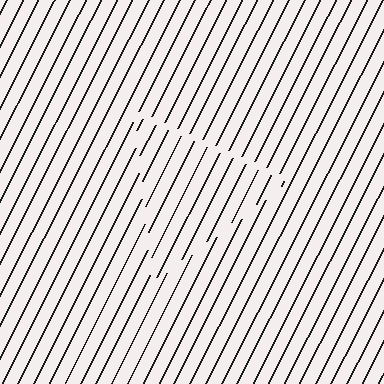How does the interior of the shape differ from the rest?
The interior of the shape contains the same grating, shifted by half a period — the contour is defined by the phase discontinuity where line-ends from the inner and outer gratings abut.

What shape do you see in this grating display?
An illusory triangle. The interior of the shape contains the same grating, shifted by half a period — the contour is defined by the phase discontinuity where line-ends from the inner and outer gratings abut.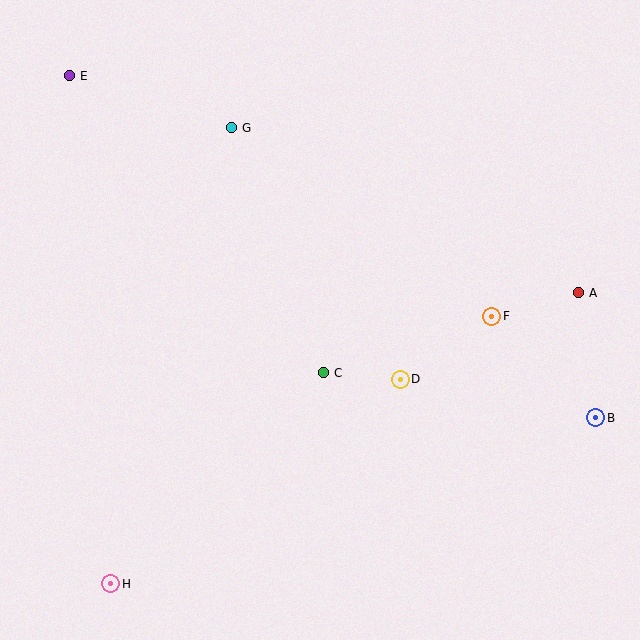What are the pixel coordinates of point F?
Point F is at (492, 316).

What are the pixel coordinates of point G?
Point G is at (231, 128).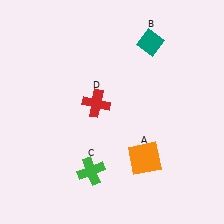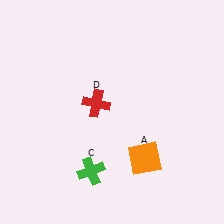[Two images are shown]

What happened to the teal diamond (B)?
The teal diamond (B) was removed in Image 2. It was in the top-right area of Image 1.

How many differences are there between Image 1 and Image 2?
There is 1 difference between the two images.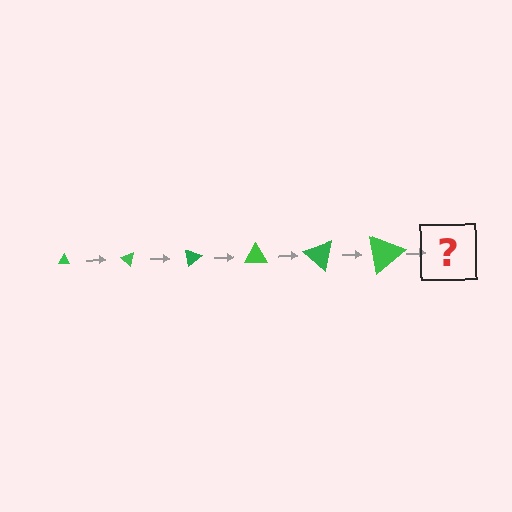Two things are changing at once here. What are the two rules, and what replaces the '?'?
The two rules are that the triangle grows larger each step and it rotates 40 degrees each step. The '?' should be a triangle, larger than the previous one and rotated 240 degrees from the start.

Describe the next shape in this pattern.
It should be a triangle, larger than the previous one and rotated 240 degrees from the start.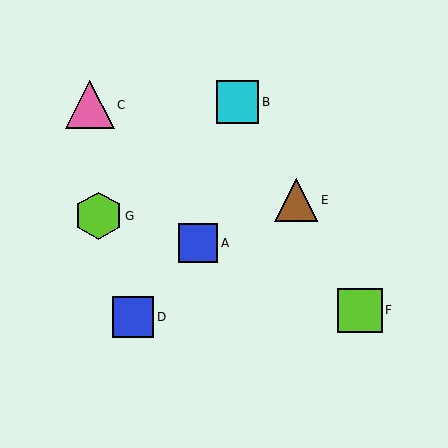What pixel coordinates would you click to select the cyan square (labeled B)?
Click at (238, 102) to select the cyan square B.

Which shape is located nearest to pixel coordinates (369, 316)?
The lime square (labeled F) at (360, 310) is nearest to that location.